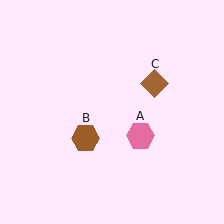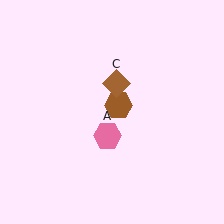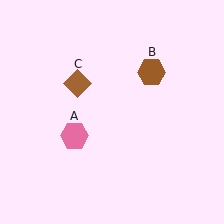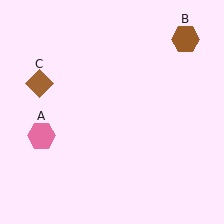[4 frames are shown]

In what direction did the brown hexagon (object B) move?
The brown hexagon (object B) moved up and to the right.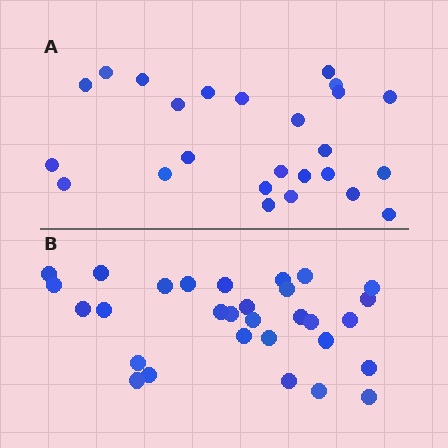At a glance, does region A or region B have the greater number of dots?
Region B (the bottom region) has more dots.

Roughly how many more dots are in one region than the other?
Region B has about 5 more dots than region A.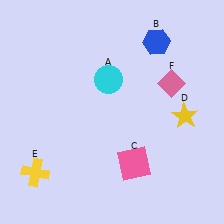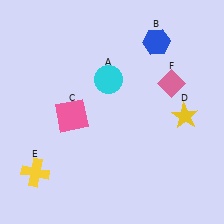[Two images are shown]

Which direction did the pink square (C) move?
The pink square (C) moved left.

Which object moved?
The pink square (C) moved left.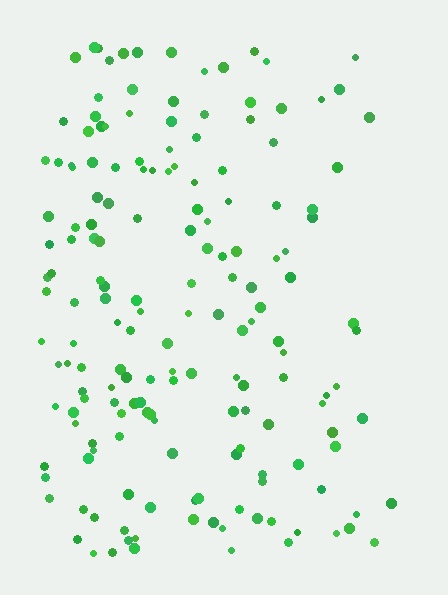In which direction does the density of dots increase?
From right to left, with the left side densest.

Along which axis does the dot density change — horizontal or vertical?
Horizontal.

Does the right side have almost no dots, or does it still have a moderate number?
Still a moderate number, just noticeably fewer than the left.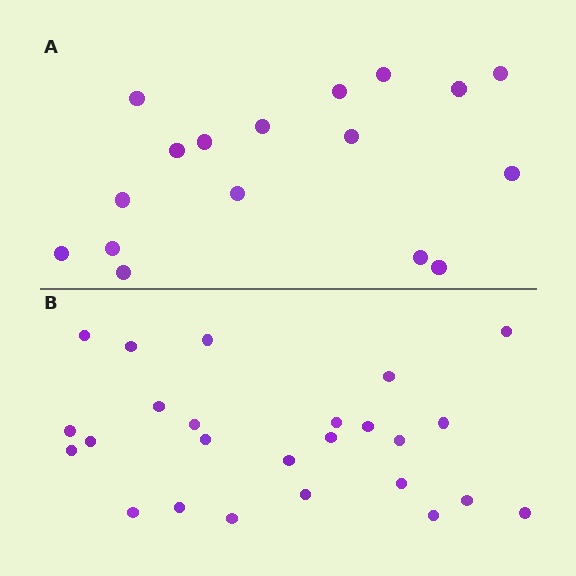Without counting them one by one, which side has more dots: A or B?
Region B (the bottom region) has more dots.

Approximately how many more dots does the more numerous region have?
Region B has roughly 8 or so more dots than region A.